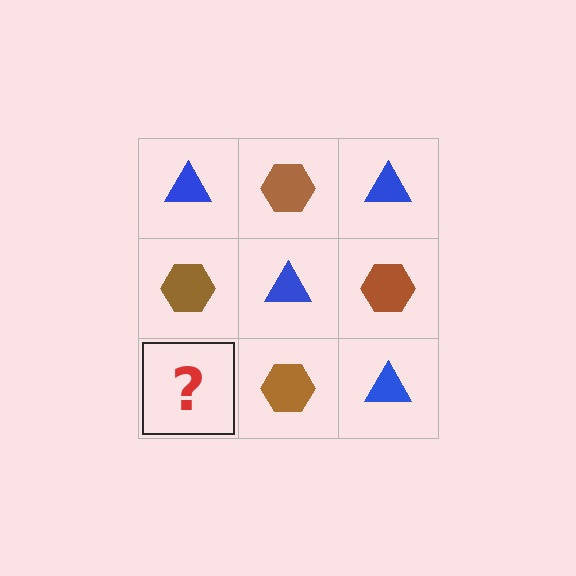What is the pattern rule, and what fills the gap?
The rule is that it alternates blue triangle and brown hexagon in a checkerboard pattern. The gap should be filled with a blue triangle.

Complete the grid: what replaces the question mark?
The question mark should be replaced with a blue triangle.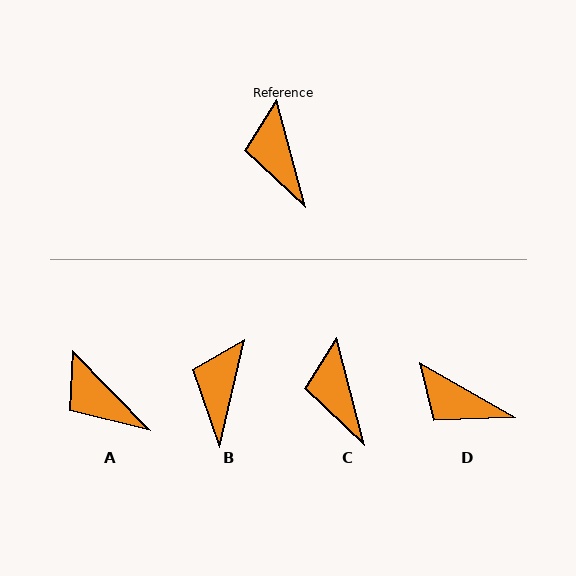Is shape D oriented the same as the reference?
No, it is off by about 45 degrees.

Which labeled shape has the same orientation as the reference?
C.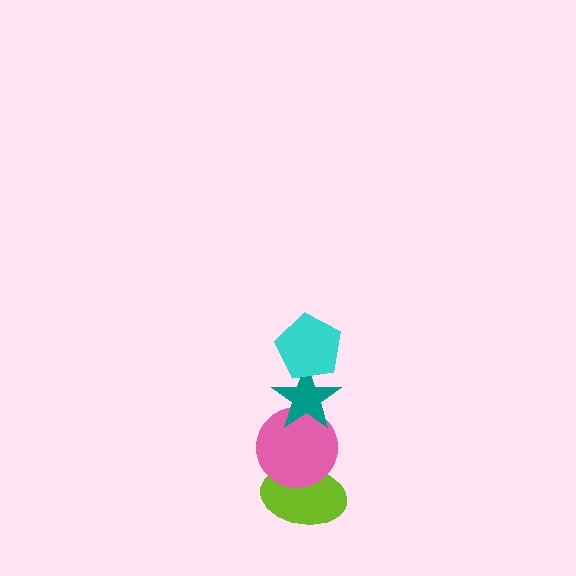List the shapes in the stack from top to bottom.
From top to bottom: the cyan pentagon, the teal star, the pink circle, the lime ellipse.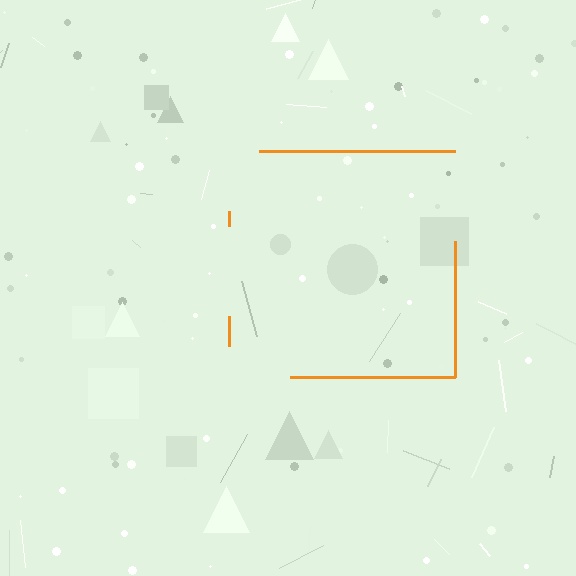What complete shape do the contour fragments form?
The contour fragments form a square.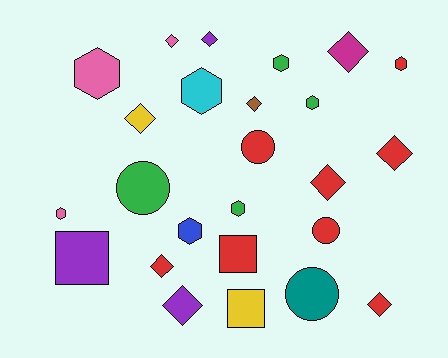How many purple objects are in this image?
There are 3 purple objects.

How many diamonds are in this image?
There are 10 diamonds.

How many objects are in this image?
There are 25 objects.